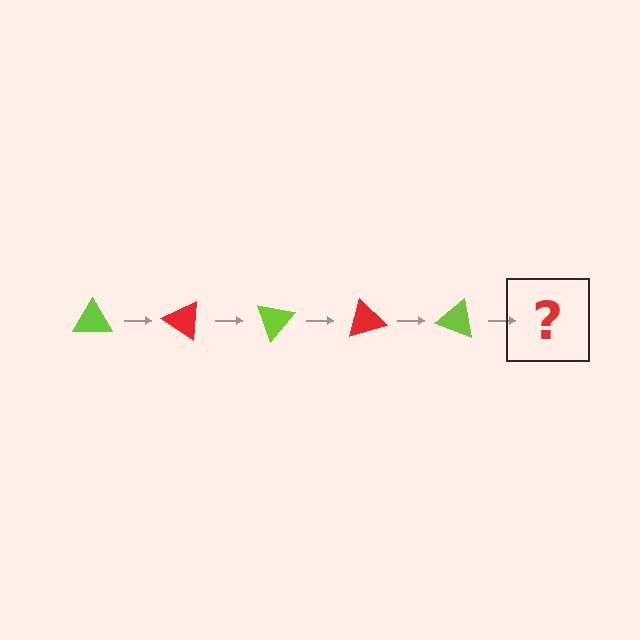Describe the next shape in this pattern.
It should be a red triangle, rotated 175 degrees from the start.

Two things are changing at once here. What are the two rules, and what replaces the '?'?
The two rules are that it rotates 35 degrees each step and the color cycles through lime and red. The '?' should be a red triangle, rotated 175 degrees from the start.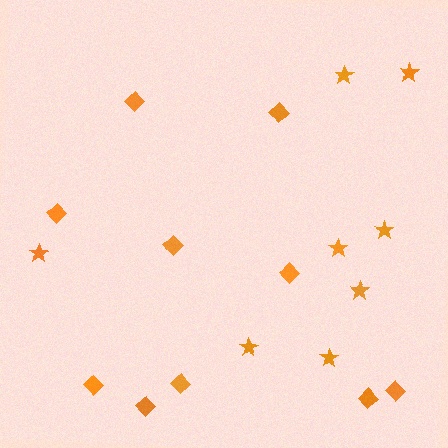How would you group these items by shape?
There are 2 groups: one group of stars (8) and one group of diamonds (10).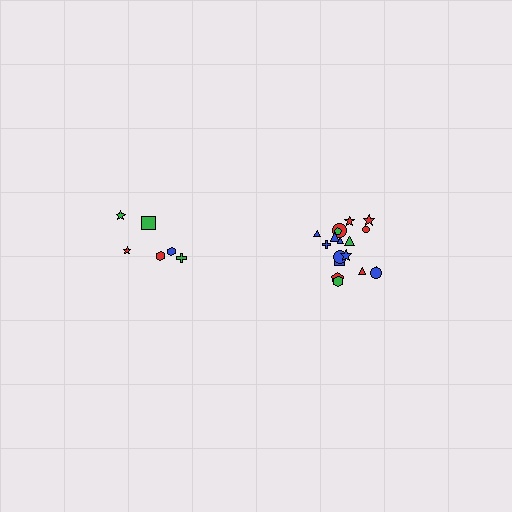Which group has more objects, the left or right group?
The right group.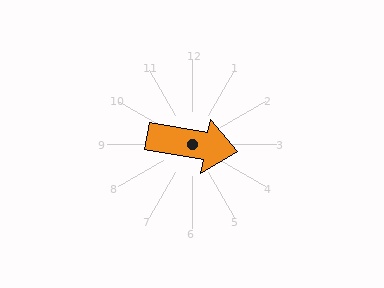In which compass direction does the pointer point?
East.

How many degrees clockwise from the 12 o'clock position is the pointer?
Approximately 100 degrees.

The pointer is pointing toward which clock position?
Roughly 3 o'clock.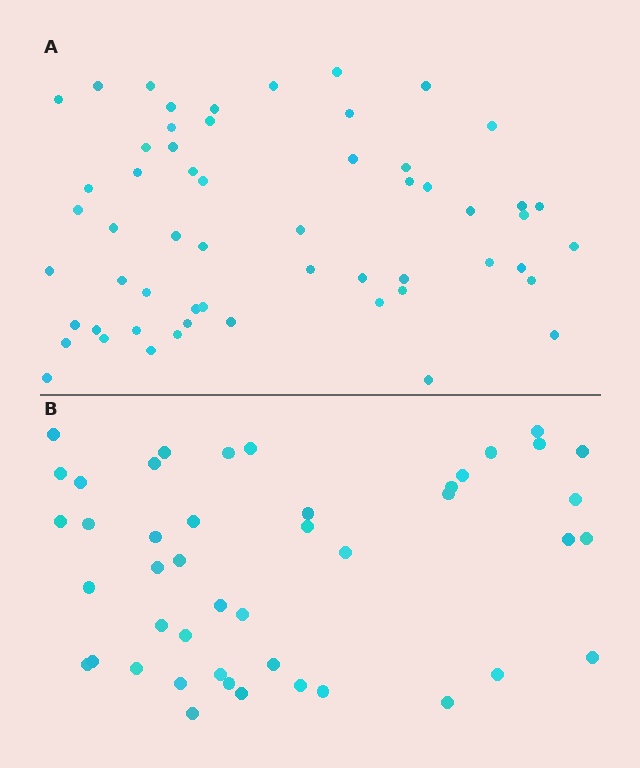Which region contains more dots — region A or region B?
Region A (the top region) has more dots.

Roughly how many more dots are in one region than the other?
Region A has roughly 12 or so more dots than region B.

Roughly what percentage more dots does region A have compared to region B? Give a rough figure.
About 25% more.